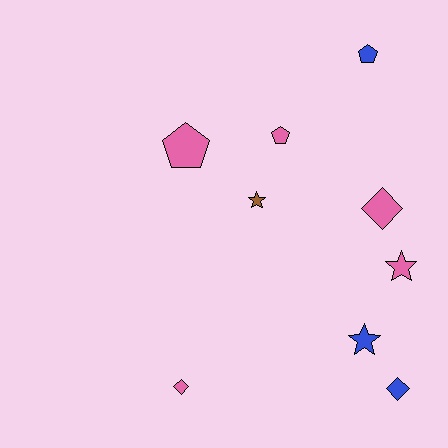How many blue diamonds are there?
There is 1 blue diamond.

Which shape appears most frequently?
Star, with 3 objects.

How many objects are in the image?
There are 9 objects.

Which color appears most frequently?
Pink, with 5 objects.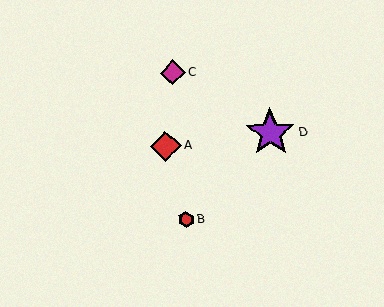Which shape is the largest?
The purple star (labeled D) is the largest.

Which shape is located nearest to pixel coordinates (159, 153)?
The red diamond (labeled A) at (166, 146) is nearest to that location.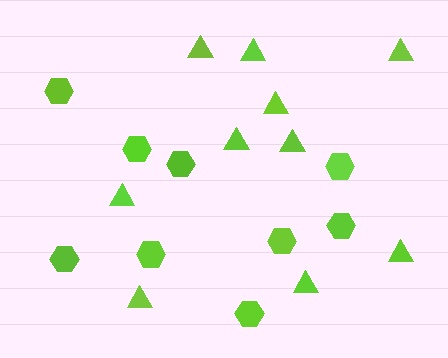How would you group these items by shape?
There are 2 groups: one group of hexagons (9) and one group of triangles (10).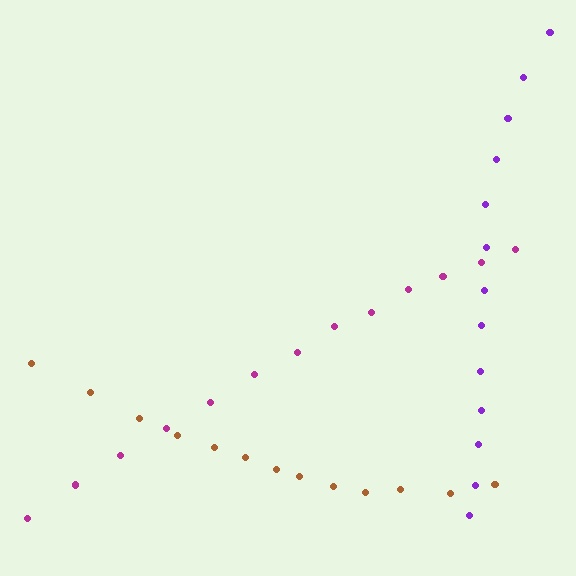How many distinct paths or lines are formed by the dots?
There are 3 distinct paths.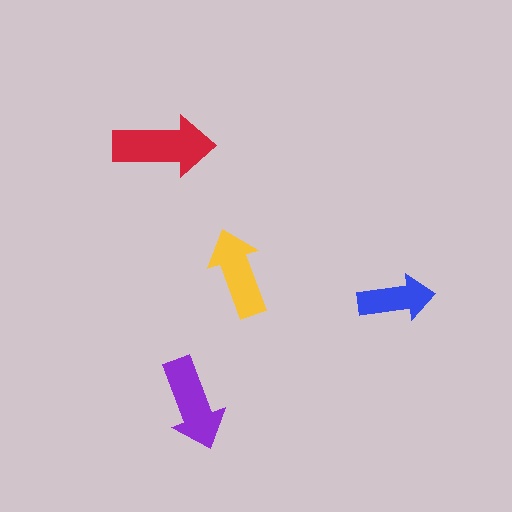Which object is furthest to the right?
The blue arrow is rightmost.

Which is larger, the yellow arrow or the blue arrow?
The yellow one.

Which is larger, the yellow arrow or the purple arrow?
The purple one.